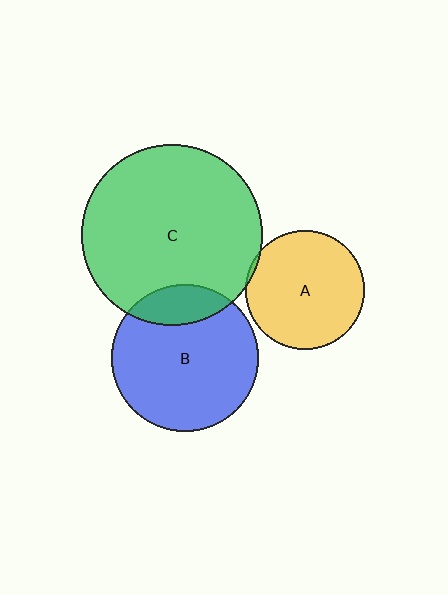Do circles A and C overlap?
Yes.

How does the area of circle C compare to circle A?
Approximately 2.3 times.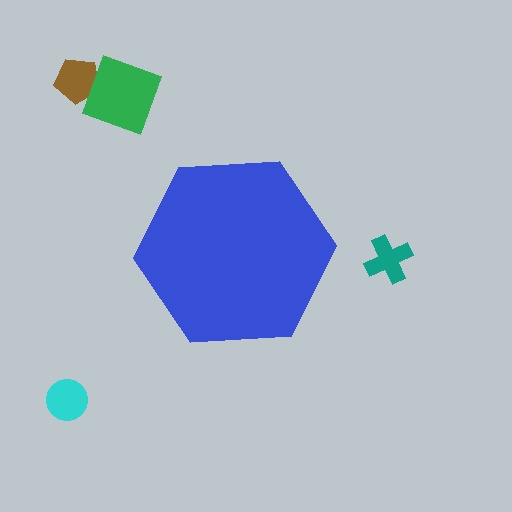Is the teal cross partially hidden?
No, the teal cross is fully visible.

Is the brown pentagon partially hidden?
No, the brown pentagon is fully visible.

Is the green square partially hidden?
No, the green square is fully visible.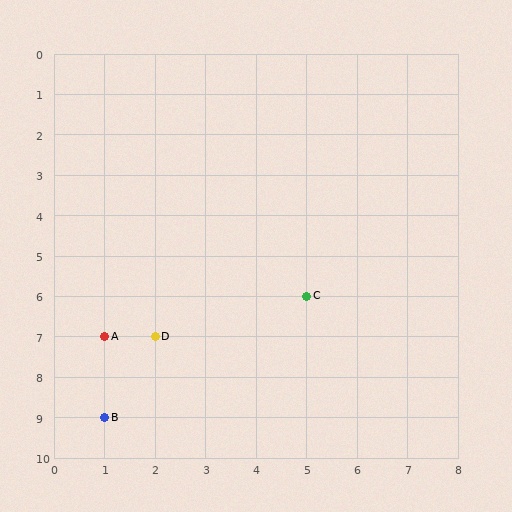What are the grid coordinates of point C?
Point C is at grid coordinates (5, 6).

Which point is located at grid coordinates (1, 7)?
Point A is at (1, 7).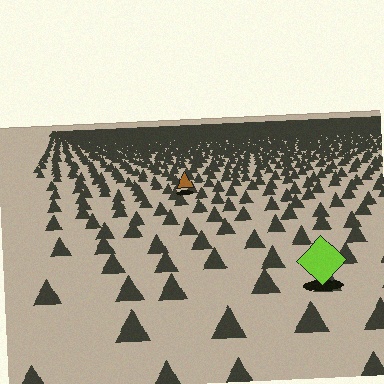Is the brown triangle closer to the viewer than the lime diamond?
No. The lime diamond is closer — you can tell from the texture gradient: the ground texture is coarser near it.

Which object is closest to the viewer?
The lime diamond is closest. The texture marks near it are larger and more spread out.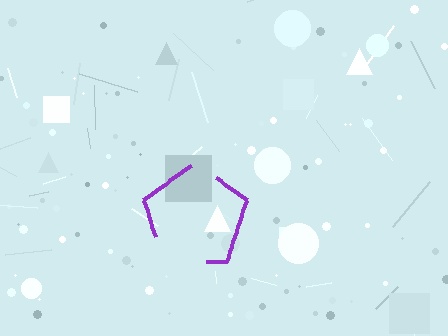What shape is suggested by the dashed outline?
The dashed outline suggests a pentagon.